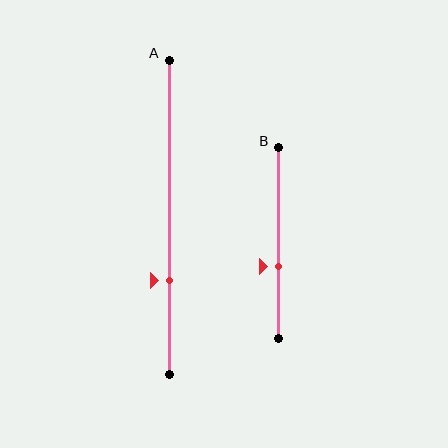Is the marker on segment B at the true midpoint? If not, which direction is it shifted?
No, the marker on segment B is shifted downward by about 12% of the segment length.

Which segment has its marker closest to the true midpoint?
Segment B has its marker closest to the true midpoint.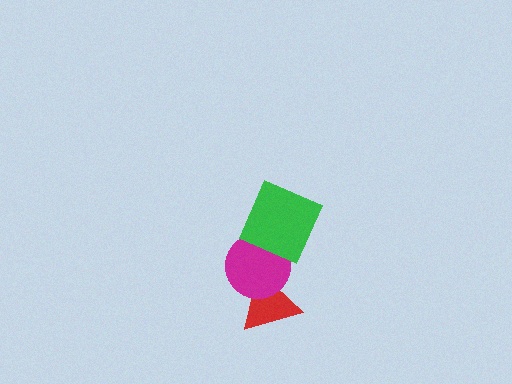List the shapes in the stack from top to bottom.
From top to bottom: the green square, the magenta circle, the red triangle.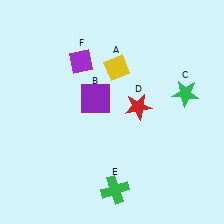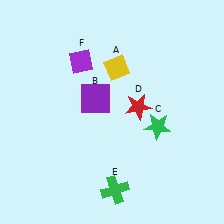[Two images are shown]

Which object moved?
The green star (C) moved down.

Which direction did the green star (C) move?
The green star (C) moved down.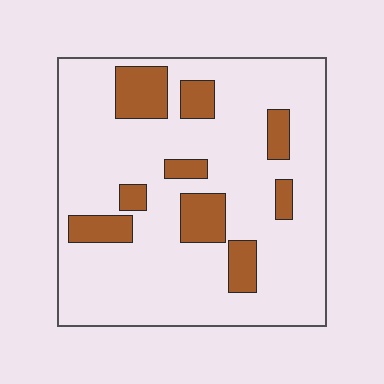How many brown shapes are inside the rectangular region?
9.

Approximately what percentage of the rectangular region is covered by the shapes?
Approximately 20%.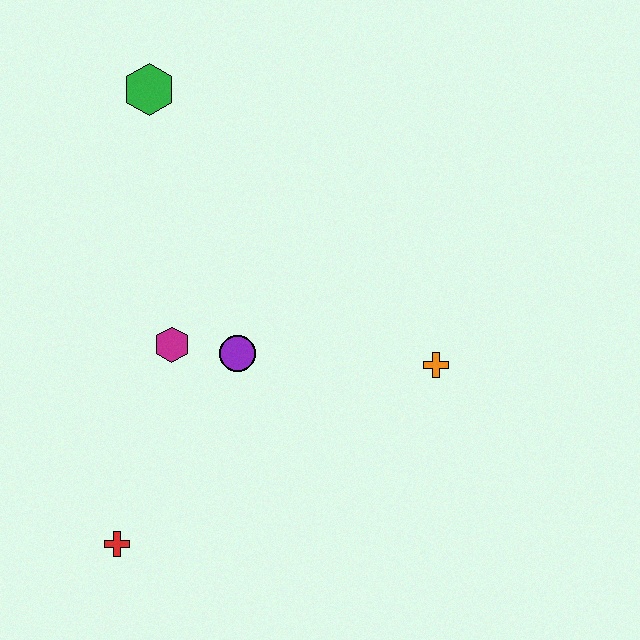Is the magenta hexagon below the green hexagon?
Yes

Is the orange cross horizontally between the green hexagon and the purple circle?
No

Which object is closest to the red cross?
The magenta hexagon is closest to the red cross.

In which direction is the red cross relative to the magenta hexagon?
The red cross is below the magenta hexagon.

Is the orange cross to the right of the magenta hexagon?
Yes